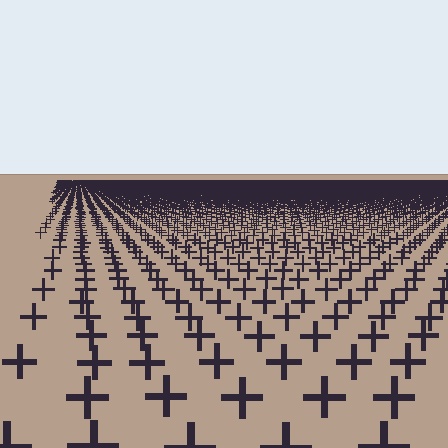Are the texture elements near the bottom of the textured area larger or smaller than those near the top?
Larger. Near the bottom, elements are closer to the viewer and appear at a bigger on-screen size.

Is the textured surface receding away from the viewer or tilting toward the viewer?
The surface is receding away from the viewer. Texture elements get smaller and denser toward the top.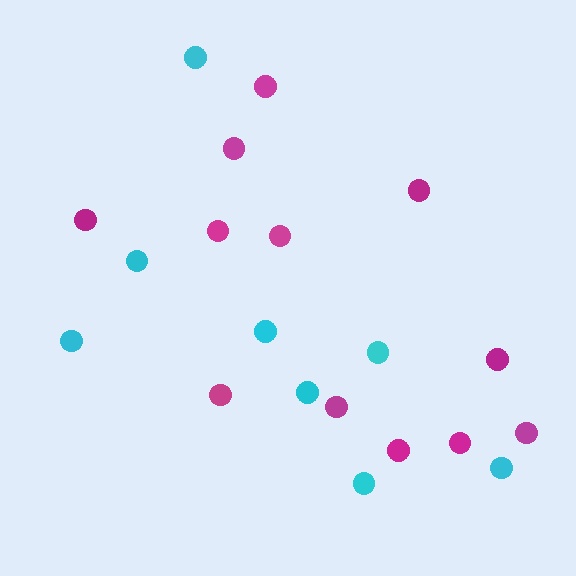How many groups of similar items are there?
There are 2 groups: one group of cyan circles (8) and one group of magenta circles (12).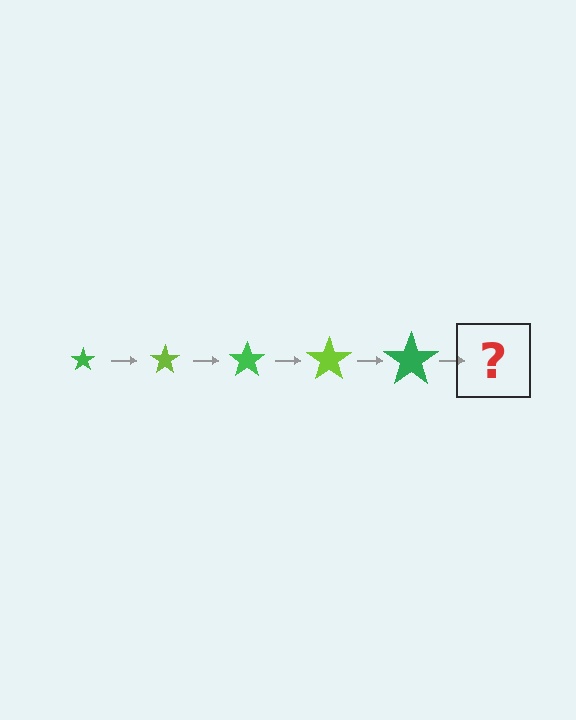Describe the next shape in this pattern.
It should be a lime star, larger than the previous one.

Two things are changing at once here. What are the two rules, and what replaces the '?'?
The two rules are that the star grows larger each step and the color cycles through green and lime. The '?' should be a lime star, larger than the previous one.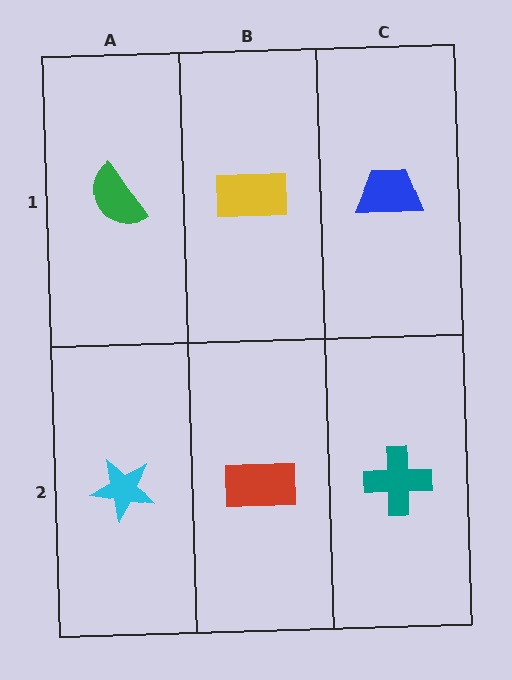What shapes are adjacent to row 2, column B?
A yellow rectangle (row 1, column B), a cyan star (row 2, column A), a teal cross (row 2, column C).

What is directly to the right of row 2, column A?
A red rectangle.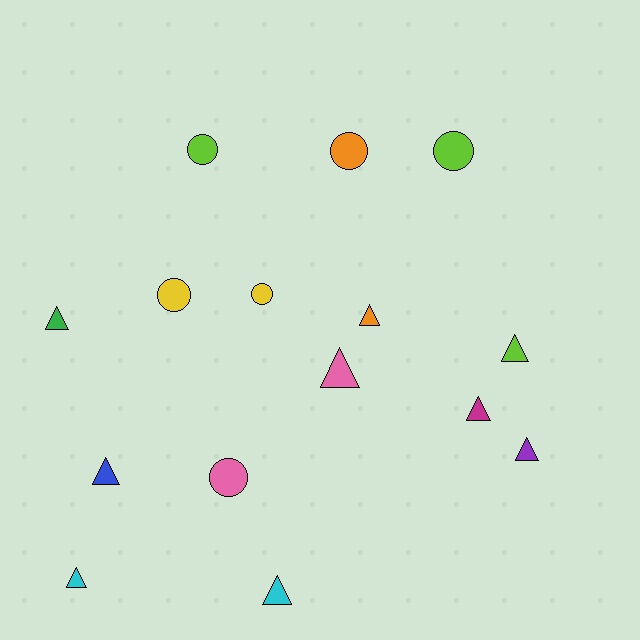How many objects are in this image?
There are 15 objects.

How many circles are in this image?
There are 6 circles.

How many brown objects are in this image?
There are no brown objects.